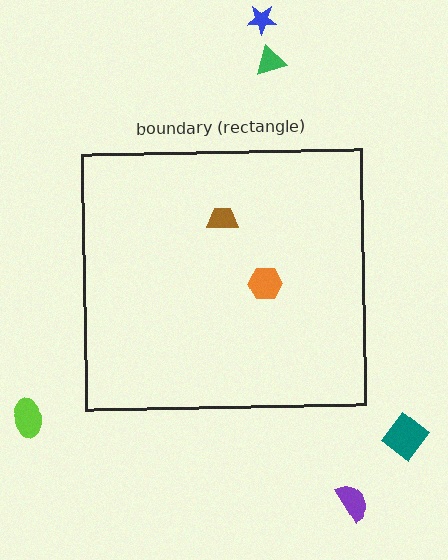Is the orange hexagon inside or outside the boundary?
Inside.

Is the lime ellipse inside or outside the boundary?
Outside.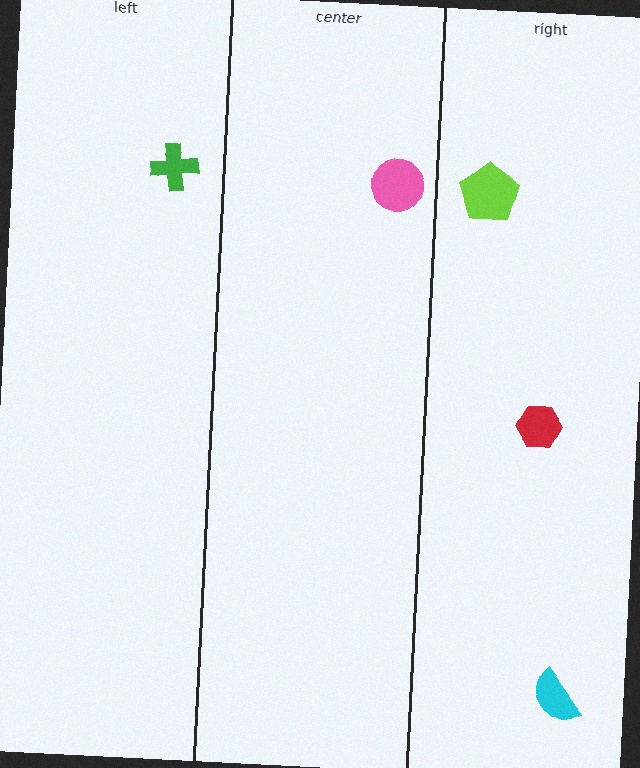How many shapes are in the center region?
1.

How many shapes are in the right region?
3.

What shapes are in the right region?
The cyan semicircle, the lime pentagon, the red hexagon.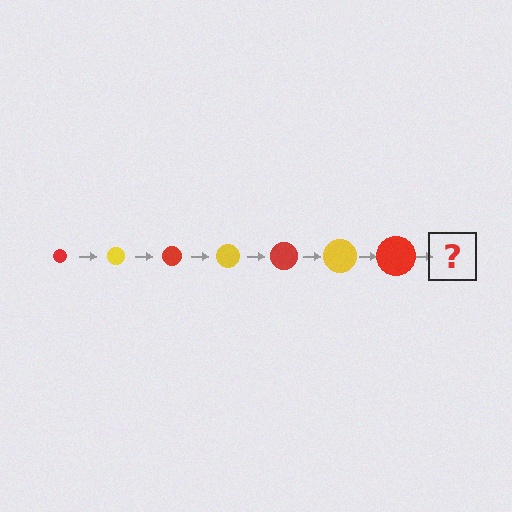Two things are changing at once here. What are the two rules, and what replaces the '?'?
The two rules are that the circle grows larger each step and the color cycles through red and yellow. The '?' should be a yellow circle, larger than the previous one.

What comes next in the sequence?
The next element should be a yellow circle, larger than the previous one.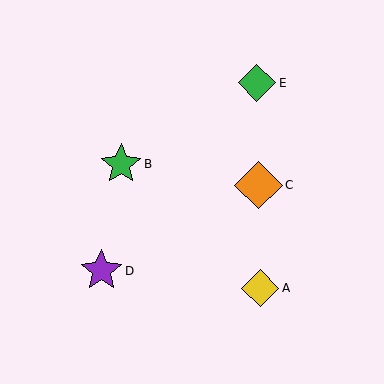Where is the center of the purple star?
The center of the purple star is at (101, 271).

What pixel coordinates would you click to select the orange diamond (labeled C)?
Click at (259, 185) to select the orange diamond C.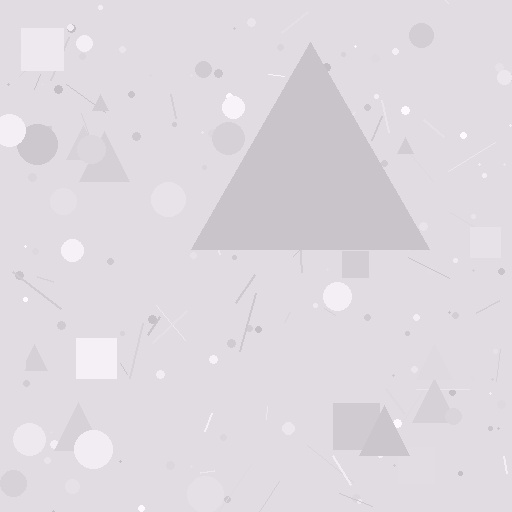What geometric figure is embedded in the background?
A triangle is embedded in the background.